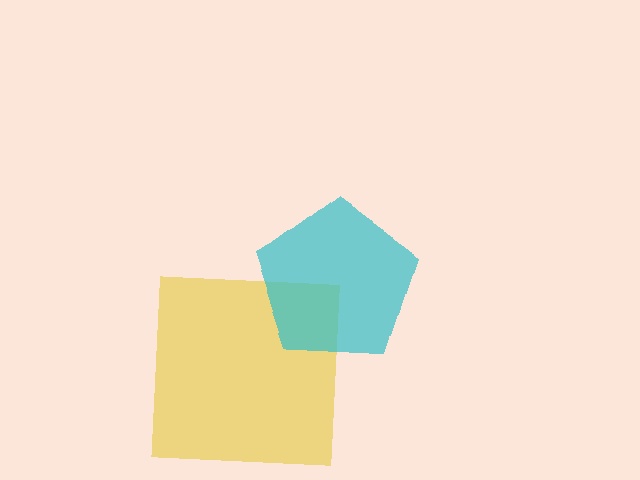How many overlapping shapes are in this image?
There are 2 overlapping shapes in the image.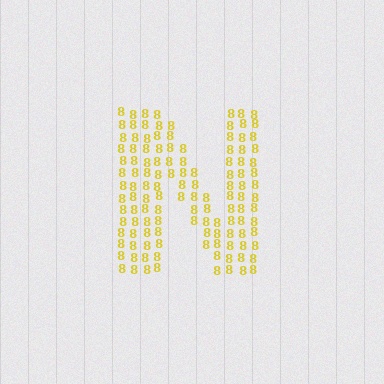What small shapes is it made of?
It is made of small digit 8's.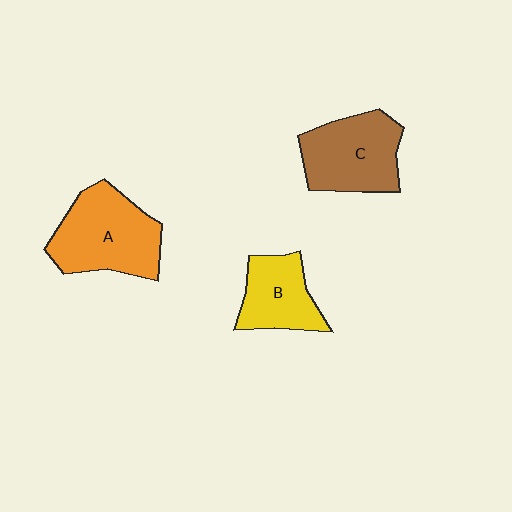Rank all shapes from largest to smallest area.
From largest to smallest: A (orange), C (brown), B (yellow).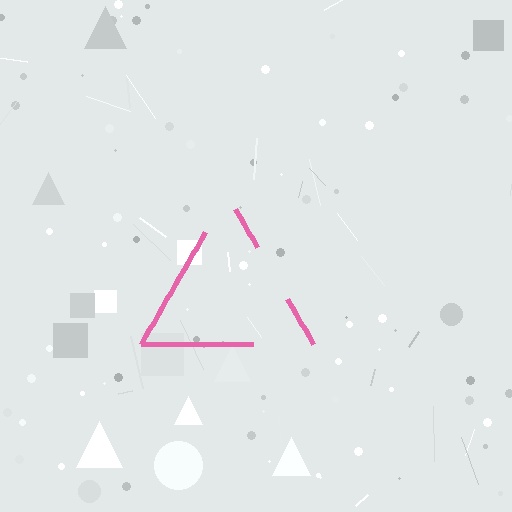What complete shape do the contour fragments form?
The contour fragments form a triangle.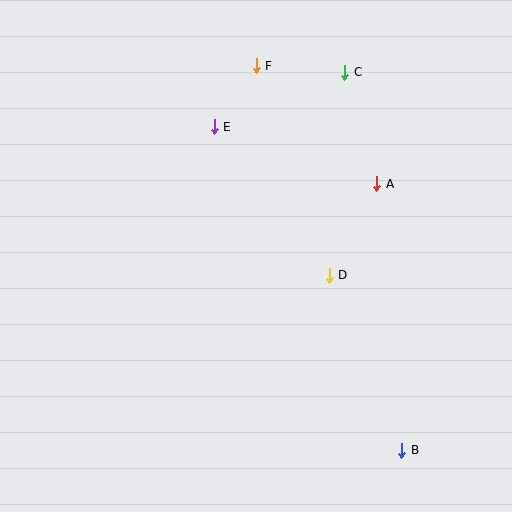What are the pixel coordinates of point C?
Point C is at (345, 72).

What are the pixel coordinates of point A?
Point A is at (377, 184).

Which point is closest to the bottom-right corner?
Point B is closest to the bottom-right corner.